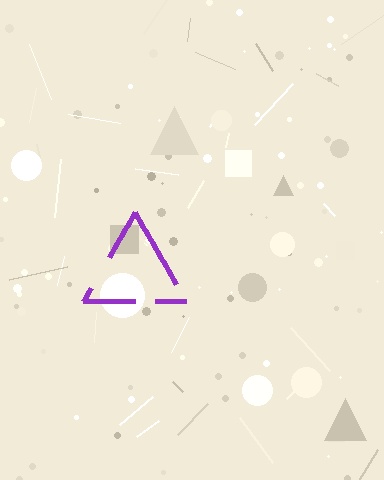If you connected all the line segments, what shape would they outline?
They would outline a triangle.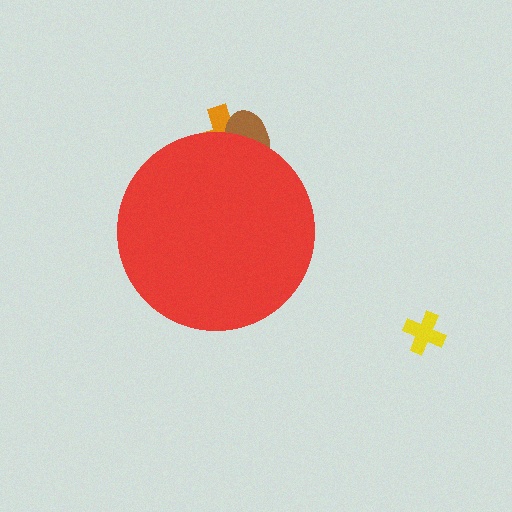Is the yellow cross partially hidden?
No, the yellow cross is fully visible.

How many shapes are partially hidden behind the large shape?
2 shapes are partially hidden.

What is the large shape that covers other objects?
A red circle.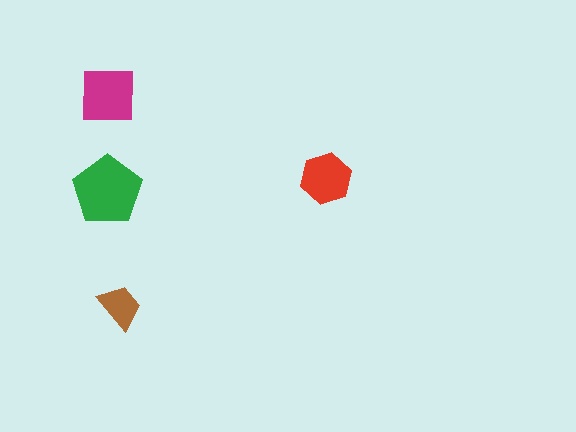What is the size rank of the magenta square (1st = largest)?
2nd.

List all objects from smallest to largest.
The brown trapezoid, the red hexagon, the magenta square, the green pentagon.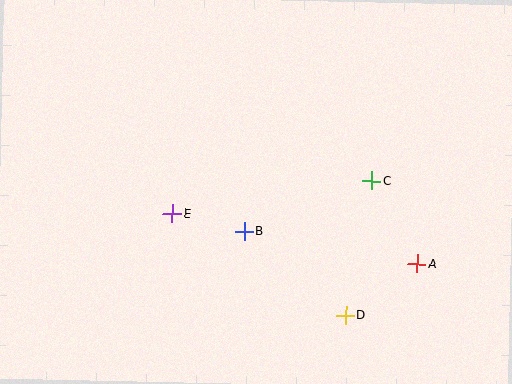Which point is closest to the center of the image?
Point B at (245, 231) is closest to the center.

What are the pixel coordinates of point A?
Point A is at (417, 264).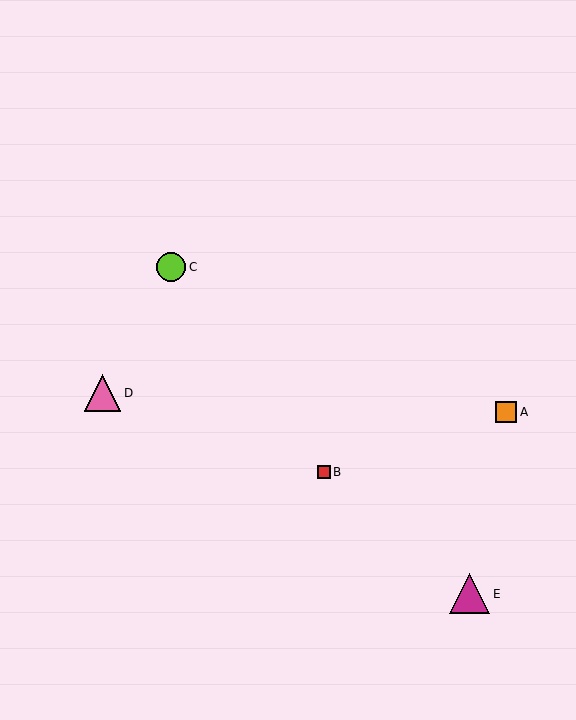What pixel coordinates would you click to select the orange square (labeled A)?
Click at (506, 412) to select the orange square A.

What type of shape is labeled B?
Shape B is a red square.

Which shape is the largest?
The magenta triangle (labeled E) is the largest.